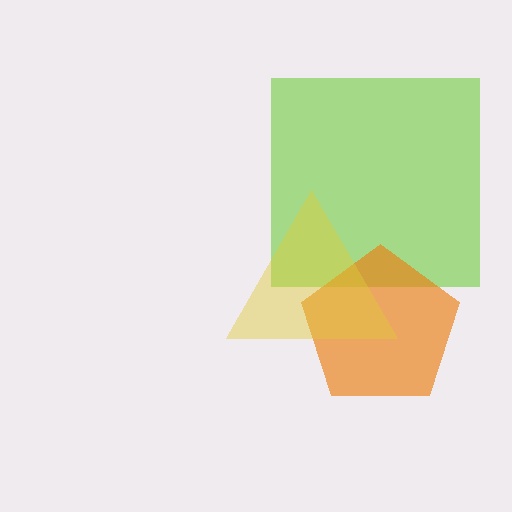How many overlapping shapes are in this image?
There are 3 overlapping shapes in the image.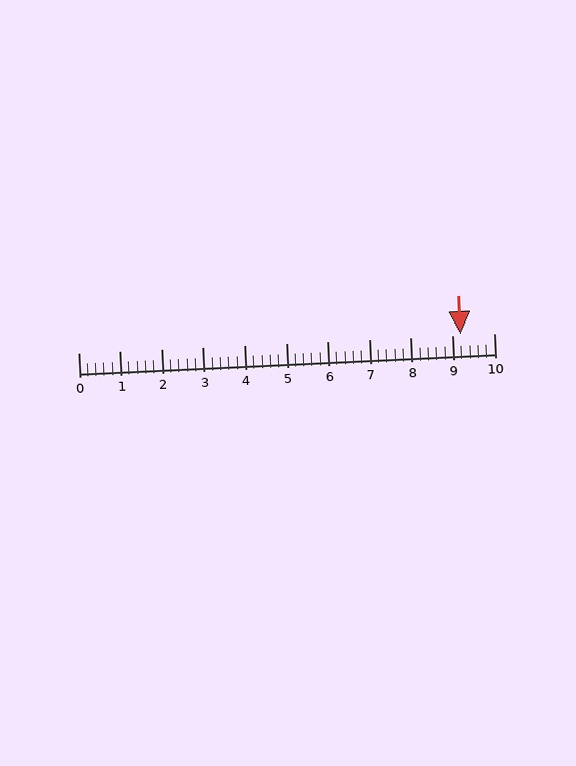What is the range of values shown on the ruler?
The ruler shows values from 0 to 10.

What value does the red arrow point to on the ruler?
The red arrow points to approximately 9.2.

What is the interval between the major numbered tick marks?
The major tick marks are spaced 1 units apart.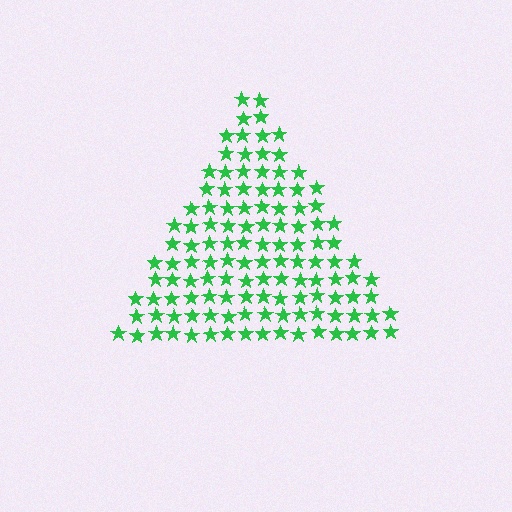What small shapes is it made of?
It is made of small stars.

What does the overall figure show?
The overall figure shows a triangle.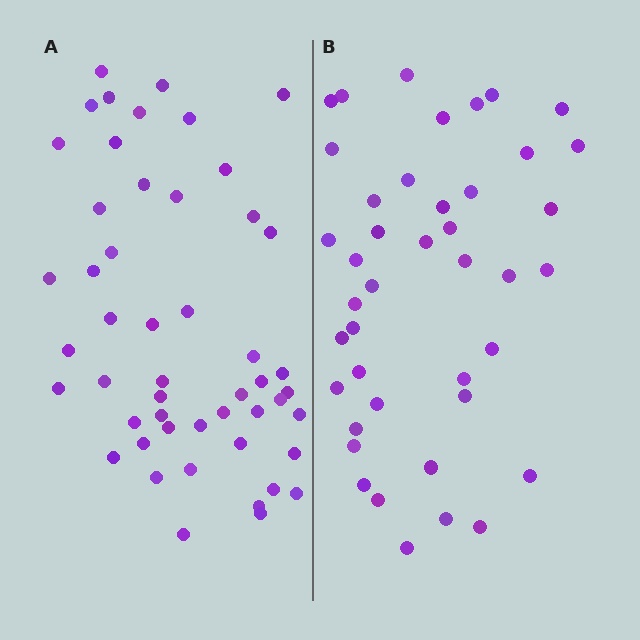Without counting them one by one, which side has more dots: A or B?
Region A (the left region) has more dots.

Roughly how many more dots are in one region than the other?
Region A has roughly 8 or so more dots than region B.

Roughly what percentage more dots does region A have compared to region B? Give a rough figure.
About 20% more.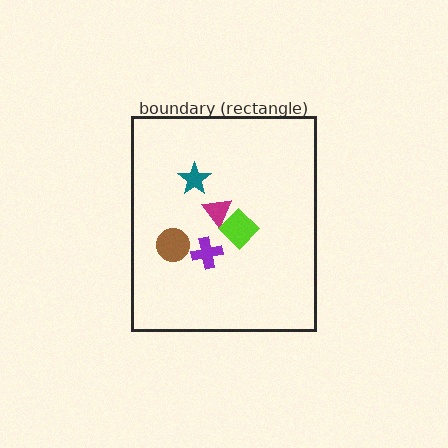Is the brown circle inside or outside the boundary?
Inside.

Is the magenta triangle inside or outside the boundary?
Inside.